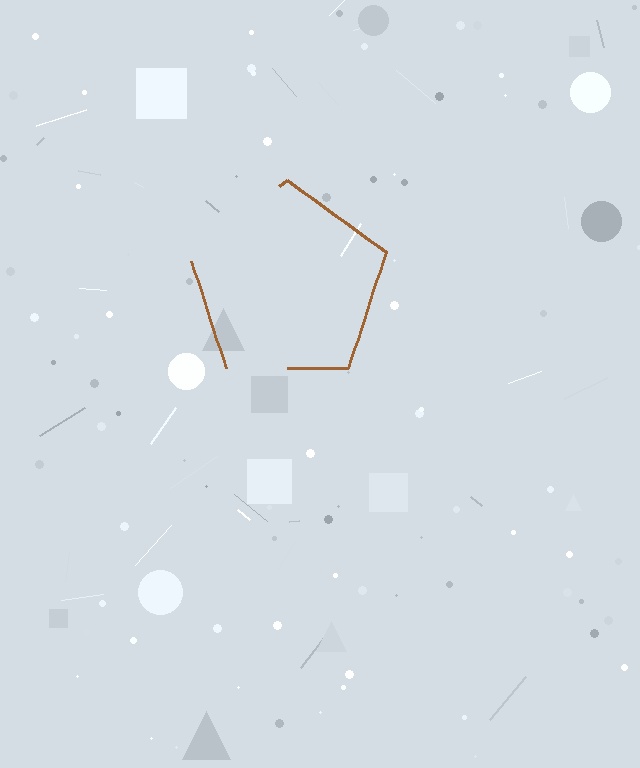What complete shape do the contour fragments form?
The contour fragments form a pentagon.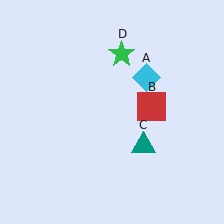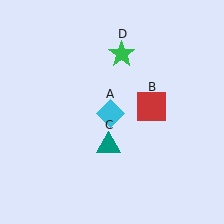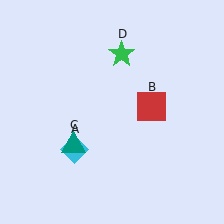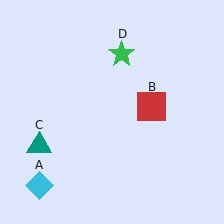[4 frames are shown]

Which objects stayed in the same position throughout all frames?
Red square (object B) and green star (object D) remained stationary.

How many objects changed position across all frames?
2 objects changed position: cyan diamond (object A), teal triangle (object C).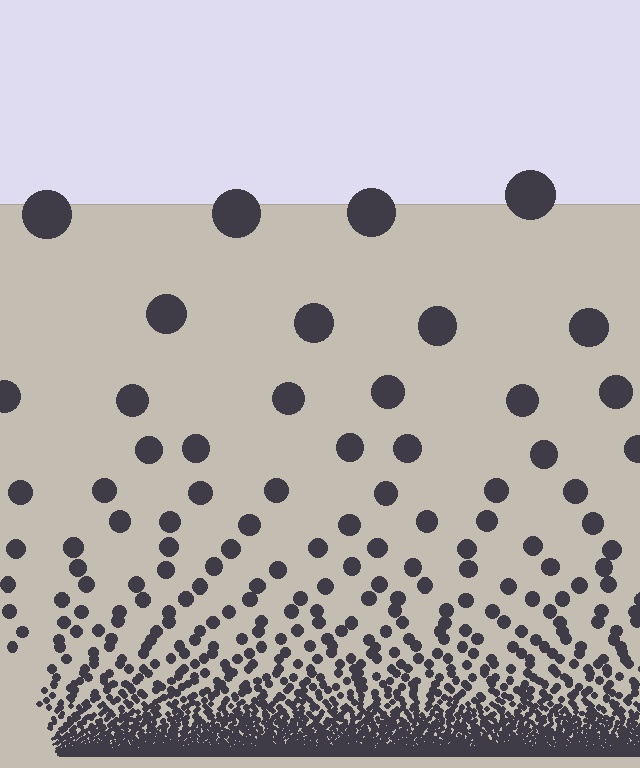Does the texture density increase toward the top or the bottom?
Density increases toward the bottom.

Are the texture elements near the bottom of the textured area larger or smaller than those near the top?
Smaller. The gradient is inverted — elements near the bottom are smaller and denser.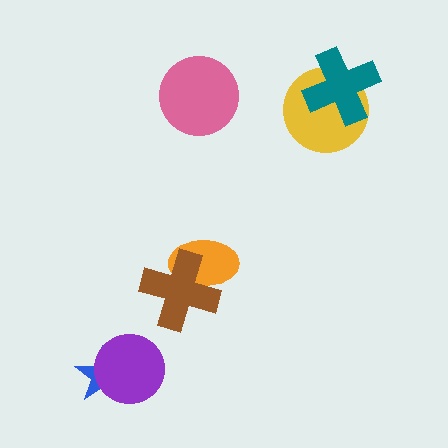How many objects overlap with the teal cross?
1 object overlaps with the teal cross.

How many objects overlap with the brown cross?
1 object overlaps with the brown cross.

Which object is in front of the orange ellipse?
The brown cross is in front of the orange ellipse.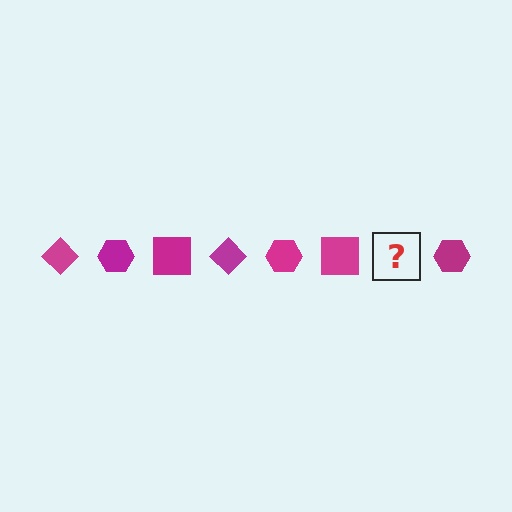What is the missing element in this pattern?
The missing element is a magenta diamond.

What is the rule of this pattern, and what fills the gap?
The rule is that the pattern cycles through diamond, hexagon, square shapes in magenta. The gap should be filled with a magenta diamond.